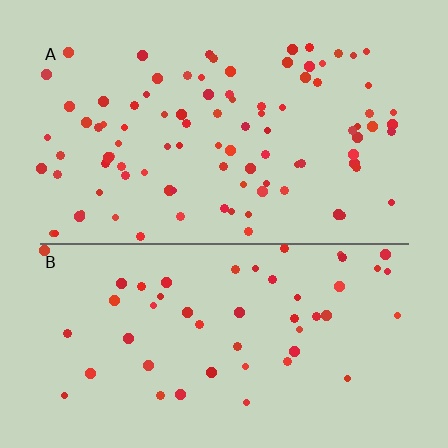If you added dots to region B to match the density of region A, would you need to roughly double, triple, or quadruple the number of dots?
Approximately double.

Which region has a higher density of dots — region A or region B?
A (the top).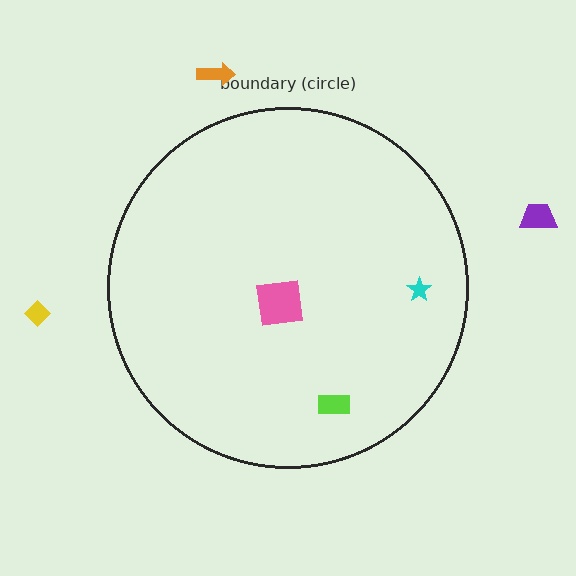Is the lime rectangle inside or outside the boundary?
Inside.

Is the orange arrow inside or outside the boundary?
Outside.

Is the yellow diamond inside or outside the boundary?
Outside.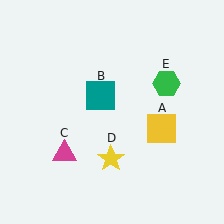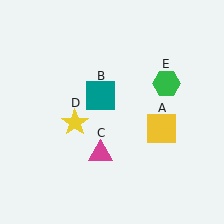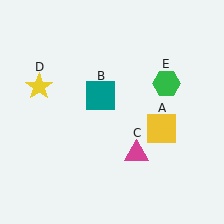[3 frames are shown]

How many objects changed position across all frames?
2 objects changed position: magenta triangle (object C), yellow star (object D).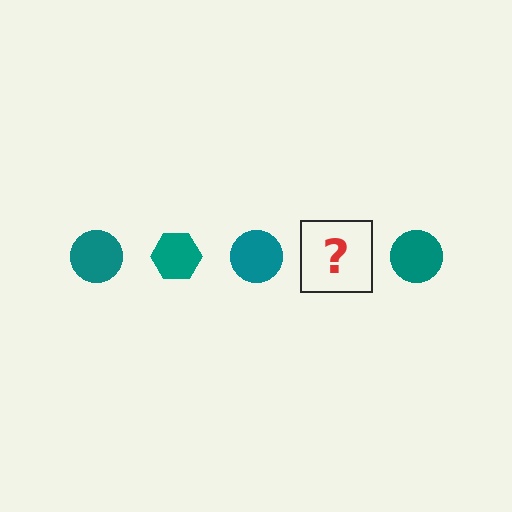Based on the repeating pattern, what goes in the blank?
The blank should be a teal hexagon.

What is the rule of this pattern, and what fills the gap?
The rule is that the pattern cycles through circle, hexagon shapes in teal. The gap should be filled with a teal hexagon.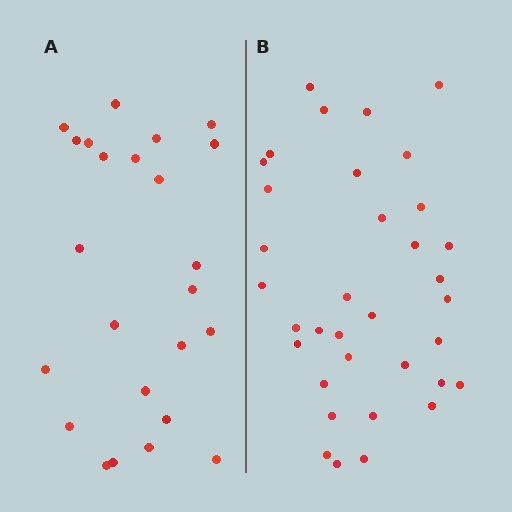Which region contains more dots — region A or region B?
Region B (the right region) has more dots.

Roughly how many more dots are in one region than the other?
Region B has roughly 12 or so more dots than region A.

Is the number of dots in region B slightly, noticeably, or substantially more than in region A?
Region B has substantially more. The ratio is roughly 1.5 to 1.